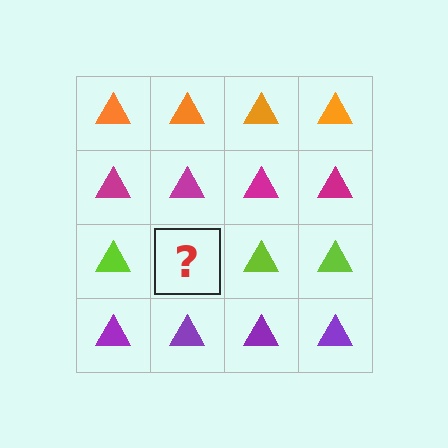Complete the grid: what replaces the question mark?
The question mark should be replaced with a lime triangle.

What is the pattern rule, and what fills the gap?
The rule is that each row has a consistent color. The gap should be filled with a lime triangle.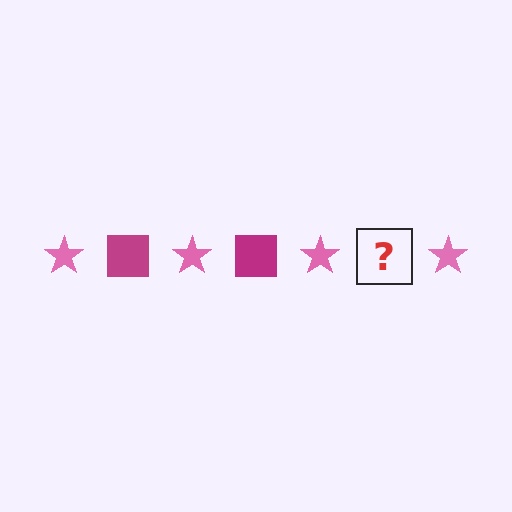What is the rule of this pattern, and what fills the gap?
The rule is that the pattern alternates between pink star and magenta square. The gap should be filled with a magenta square.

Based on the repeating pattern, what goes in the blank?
The blank should be a magenta square.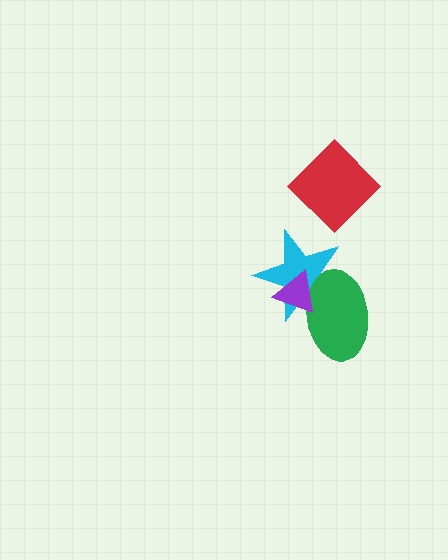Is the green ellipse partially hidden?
Yes, it is partially covered by another shape.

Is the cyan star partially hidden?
Yes, it is partially covered by another shape.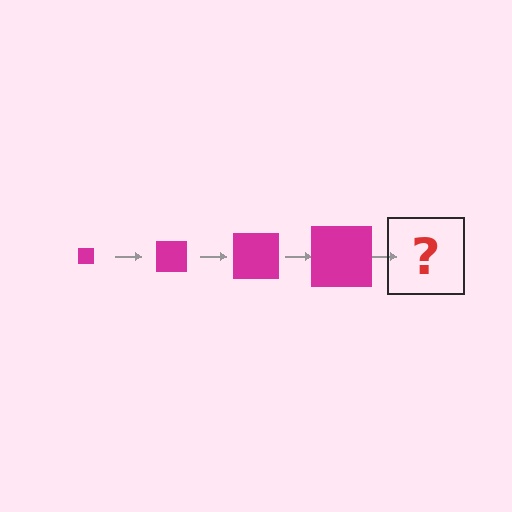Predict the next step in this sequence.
The next step is a magenta square, larger than the previous one.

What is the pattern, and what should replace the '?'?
The pattern is that the square gets progressively larger each step. The '?' should be a magenta square, larger than the previous one.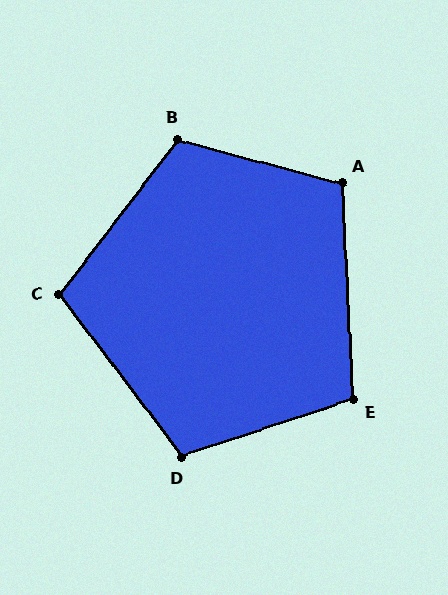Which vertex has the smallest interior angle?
C, at approximately 105 degrees.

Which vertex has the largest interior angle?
B, at approximately 112 degrees.